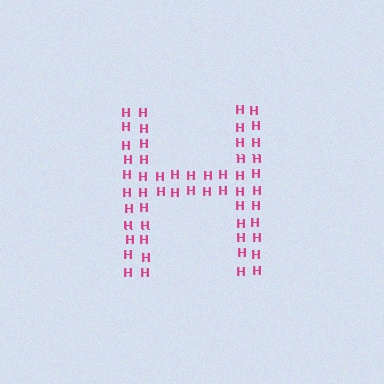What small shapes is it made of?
It is made of small letter H's.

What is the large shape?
The large shape is the letter H.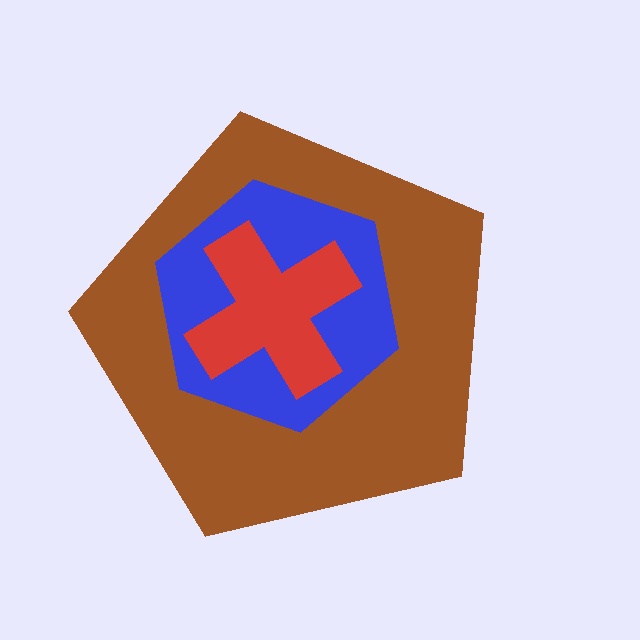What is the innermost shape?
The red cross.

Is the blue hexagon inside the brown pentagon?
Yes.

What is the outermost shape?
The brown pentagon.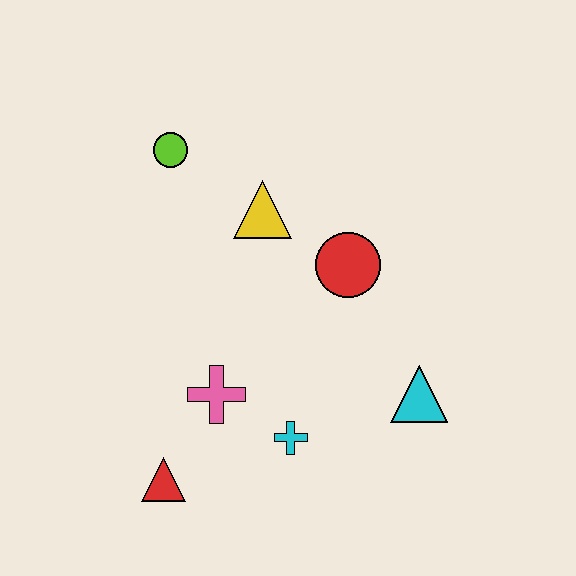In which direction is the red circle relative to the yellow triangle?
The red circle is to the right of the yellow triangle.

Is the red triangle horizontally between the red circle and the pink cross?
No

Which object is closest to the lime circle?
The yellow triangle is closest to the lime circle.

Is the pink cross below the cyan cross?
No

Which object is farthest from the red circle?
The red triangle is farthest from the red circle.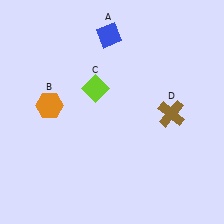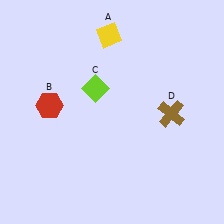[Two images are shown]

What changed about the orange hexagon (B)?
In Image 1, B is orange. In Image 2, it changed to red.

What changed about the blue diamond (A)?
In Image 1, A is blue. In Image 2, it changed to yellow.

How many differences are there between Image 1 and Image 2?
There are 2 differences between the two images.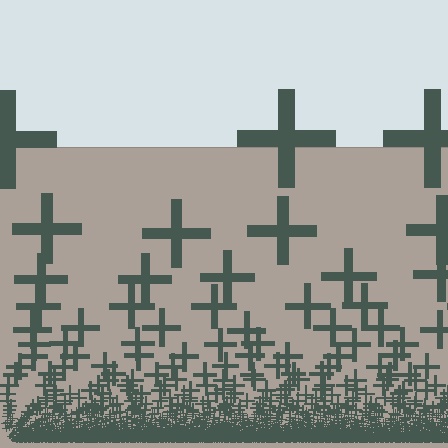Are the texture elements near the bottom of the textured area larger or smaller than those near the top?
Smaller. The gradient is inverted — elements near the bottom are smaller and denser.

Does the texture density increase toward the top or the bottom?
Density increases toward the bottom.